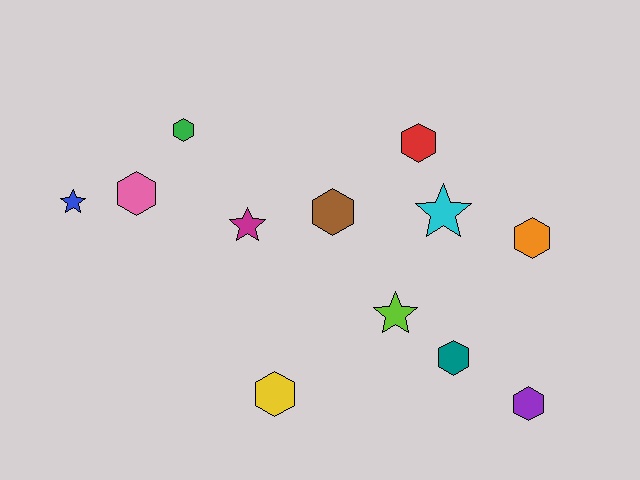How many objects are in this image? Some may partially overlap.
There are 12 objects.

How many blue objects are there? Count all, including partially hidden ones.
There is 1 blue object.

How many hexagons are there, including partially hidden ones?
There are 8 hexagons.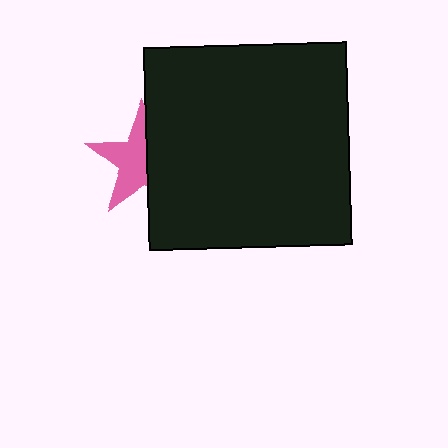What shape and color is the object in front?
The object in front is a black square.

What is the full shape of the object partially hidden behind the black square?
The partially hidden object is a pink star.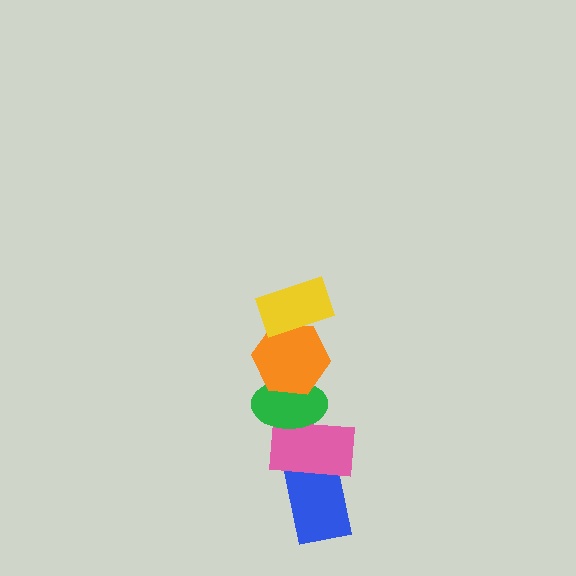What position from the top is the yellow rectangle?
The yellow rectangle is 1st from the top.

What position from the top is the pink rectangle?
The pink rectangle is 4th from the top.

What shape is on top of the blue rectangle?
The pink rectangle is on top of the blue rectangle.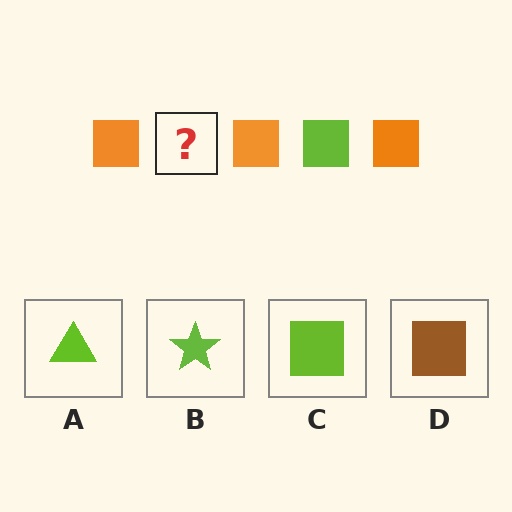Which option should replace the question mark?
Option C.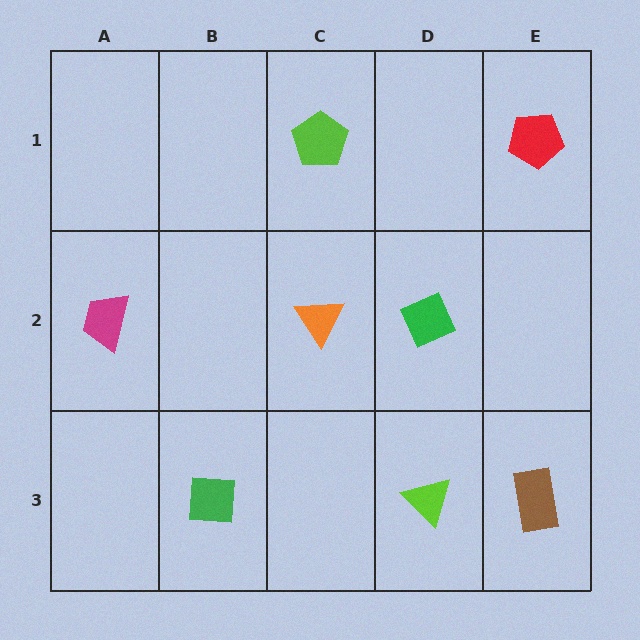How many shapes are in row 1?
2 shapes.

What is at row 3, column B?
A green square.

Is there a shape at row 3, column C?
No, that cell is empty.